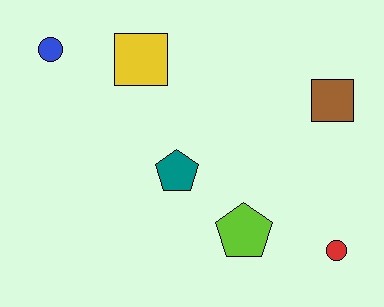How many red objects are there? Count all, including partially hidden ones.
There is 1 red object.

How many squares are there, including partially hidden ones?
There are 2 squares.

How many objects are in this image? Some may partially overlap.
There are 6 objects.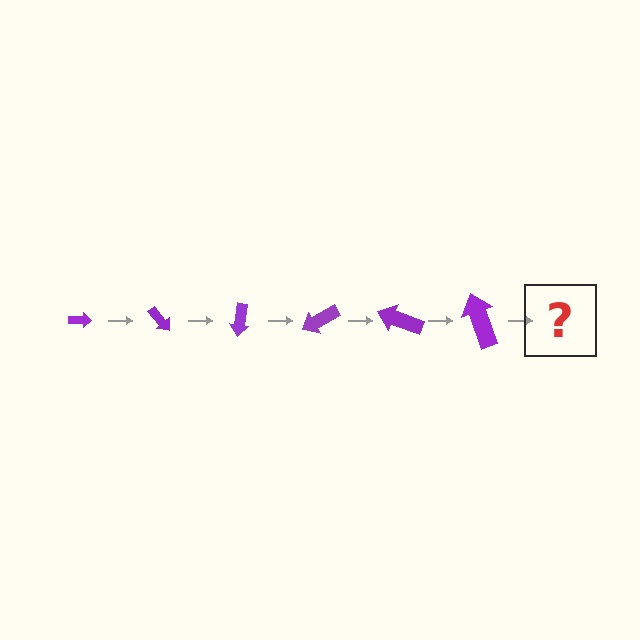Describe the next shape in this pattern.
It should be an arrow, larger than the previous one and rotated 300 degrees from the start.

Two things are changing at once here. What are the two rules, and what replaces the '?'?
The two rules are that the arrow grows larger each step and it rotates 50 degrees each step. The '?' should be an arrow, larger than the previous one and rotated 300 degrees from the start.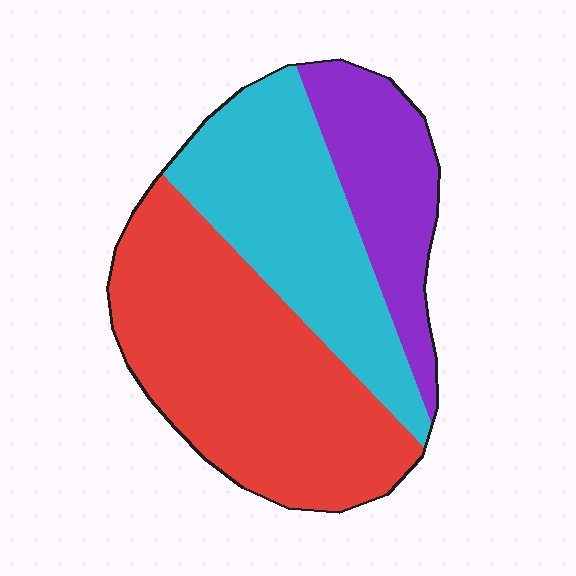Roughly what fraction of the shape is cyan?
Cyan covers 32% of the shape.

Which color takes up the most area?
Red, at roughly 45%.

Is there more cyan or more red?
Red.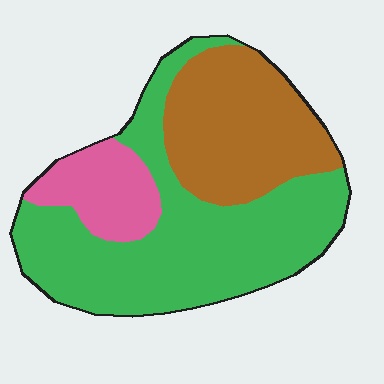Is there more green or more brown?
Green.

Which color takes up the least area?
Pink, at roughly 15%.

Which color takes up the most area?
Green, at roughly 55%.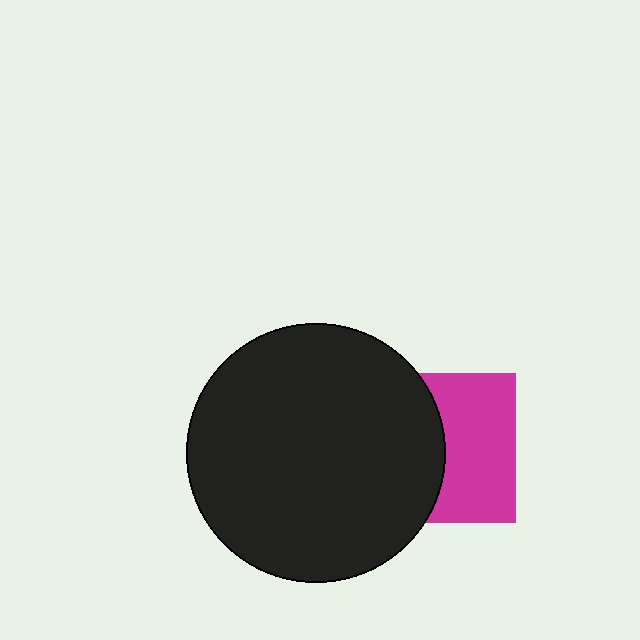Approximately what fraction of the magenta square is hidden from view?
Roughly 48% of the magenta square is hidden behind the black circle.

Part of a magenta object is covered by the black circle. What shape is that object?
It is a square.